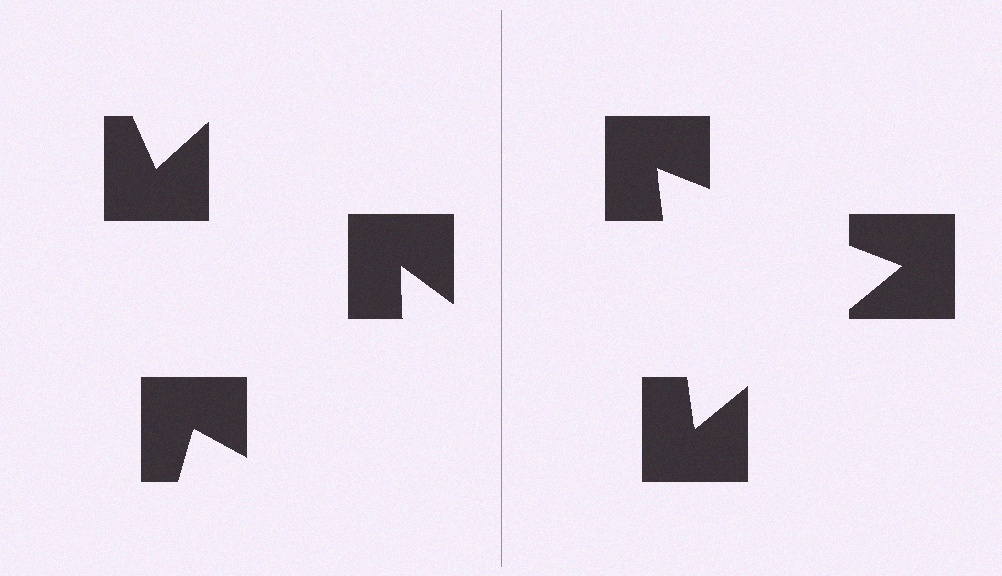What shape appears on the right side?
An illusory triangle.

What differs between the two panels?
The notched squares are positioned identically on both sides; only the wedge orientations differ. On the right they align to a triangle; on the left they are misaligned.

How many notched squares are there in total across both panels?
6 — 3 on each side.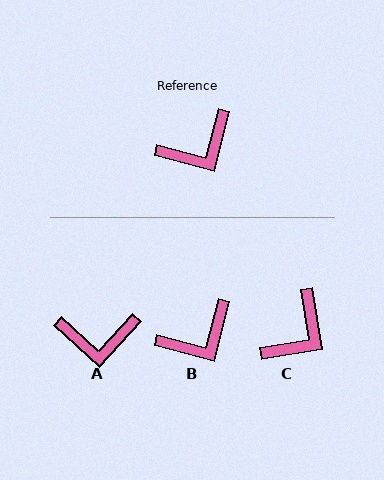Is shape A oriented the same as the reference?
No, it is off by about 28 degrees.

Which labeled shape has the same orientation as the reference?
B.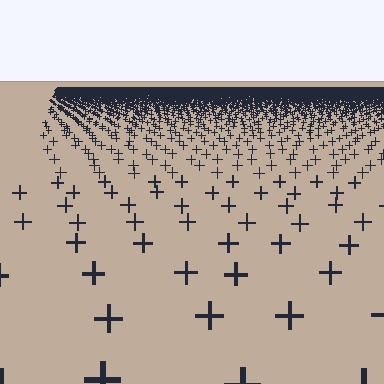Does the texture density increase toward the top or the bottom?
Density increases toward the top.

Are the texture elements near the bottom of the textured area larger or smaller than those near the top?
Larger. Near the bottom, elements are closer to the viewer and appear at a bigger on-screen size.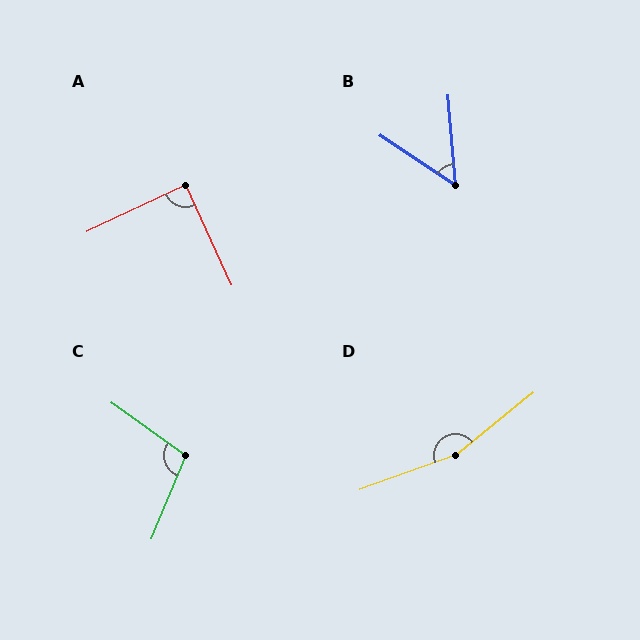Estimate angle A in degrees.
Approximately 89 degrees.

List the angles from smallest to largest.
B (51°), A (89°), C (103°), D (161°).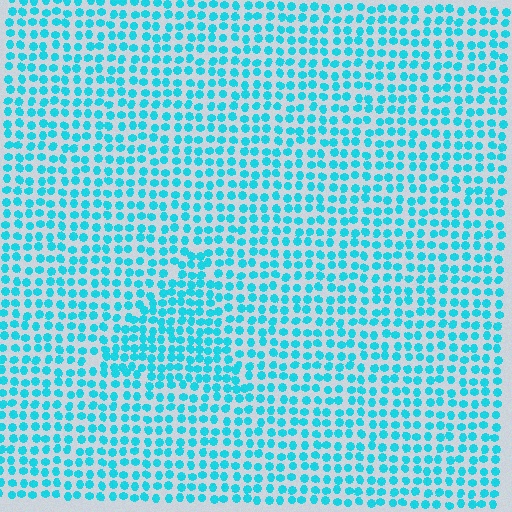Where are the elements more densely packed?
The elements are more densely packed inside the triangle boundary.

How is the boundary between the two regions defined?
The boundary is defined by a change in element density (approximately 1.4x ratio). All elements are the same color, size, and shape.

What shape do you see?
I see a triangle.